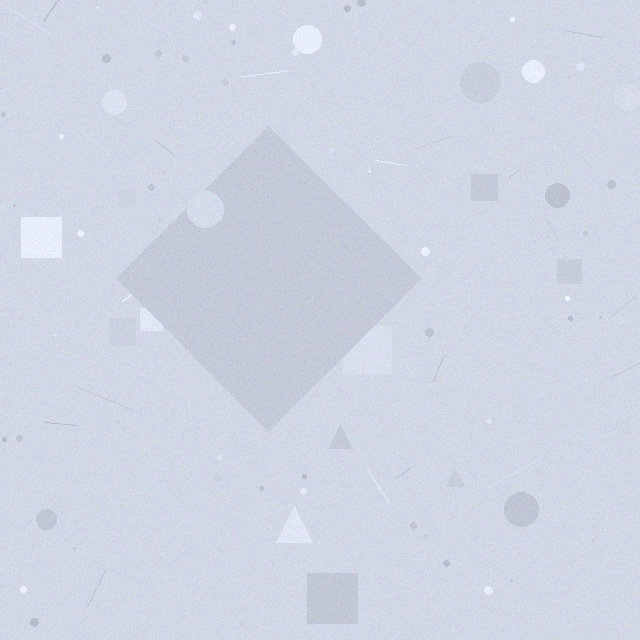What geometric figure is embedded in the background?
A diamond is embedded in the background.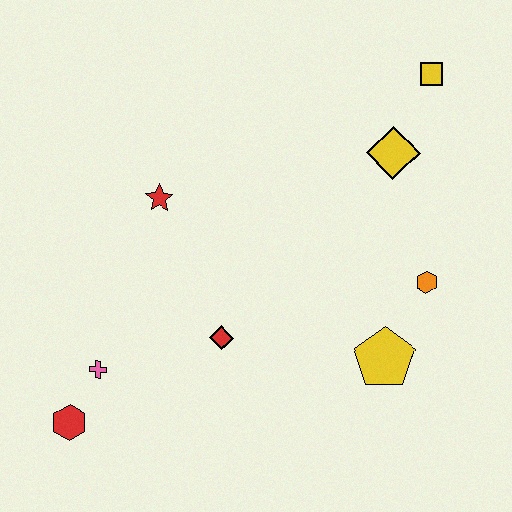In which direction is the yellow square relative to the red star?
The yellow square is to the right of the red star.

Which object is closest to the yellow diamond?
The yellow square is closest to the yellow diamond.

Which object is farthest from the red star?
The yellow square is farthest from the red star.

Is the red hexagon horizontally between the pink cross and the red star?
No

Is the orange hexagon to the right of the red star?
Yes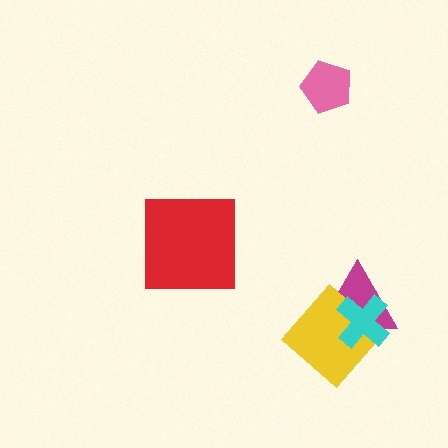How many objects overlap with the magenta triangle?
2 objects overlap with the magenta triangle.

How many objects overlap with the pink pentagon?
0 objects overlap with the pink pentagon.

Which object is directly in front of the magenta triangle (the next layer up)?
The yellow diamond is directly in front of the magenta triangle.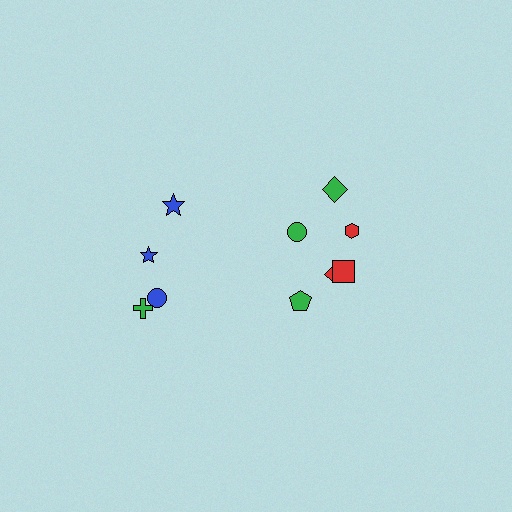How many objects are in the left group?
There are 4 objects.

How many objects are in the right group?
There are 6 objects.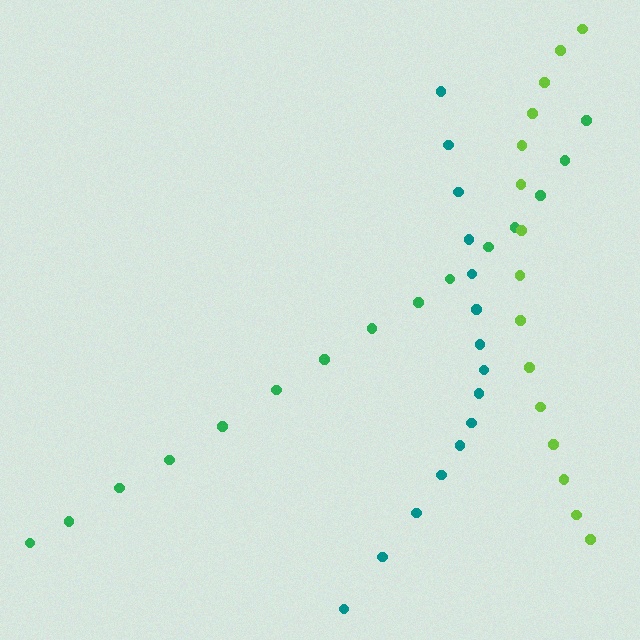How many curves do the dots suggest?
There are 3 distinct paths.